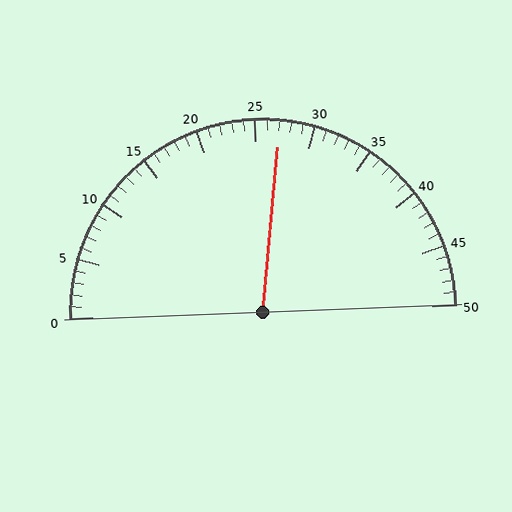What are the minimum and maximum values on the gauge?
The gauge ranges from 0 to 50.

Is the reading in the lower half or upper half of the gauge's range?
The reading is in the upper half of the range (0 to 50).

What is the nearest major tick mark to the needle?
The nearest major tick mark is 25.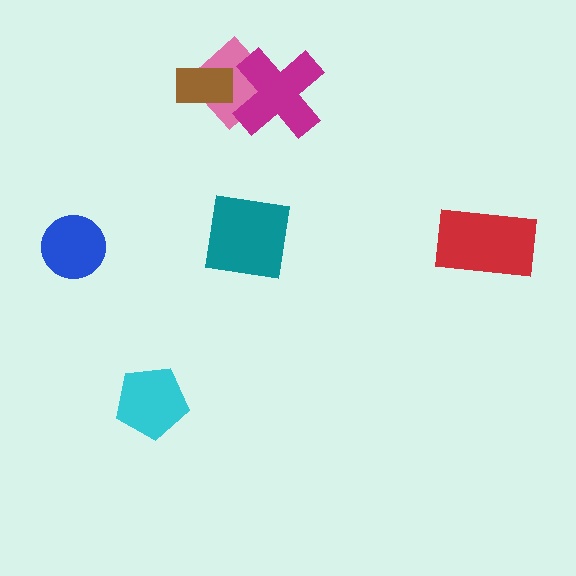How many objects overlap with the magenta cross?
1 object overlaps with the magenta cross.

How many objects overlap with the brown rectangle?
1 object overlaps with the brown rectangle.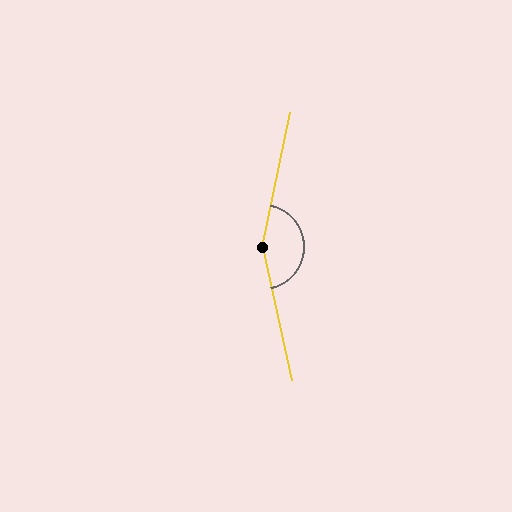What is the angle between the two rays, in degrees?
Approximately 156 degrees.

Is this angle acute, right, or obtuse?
It is obtuse.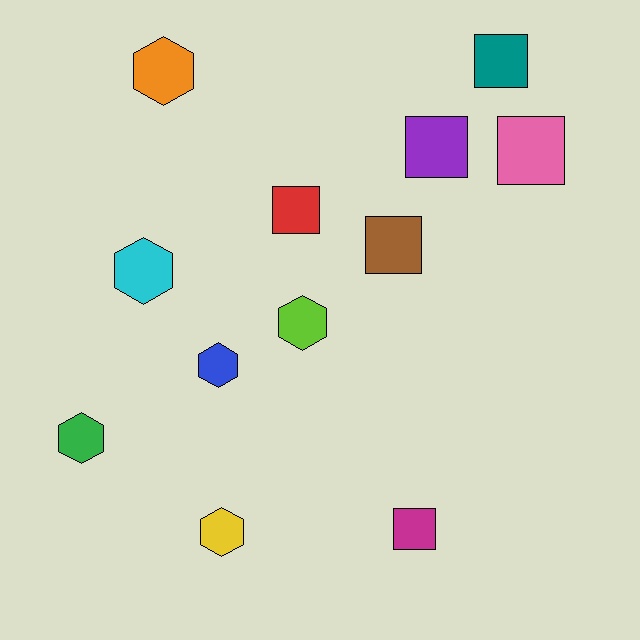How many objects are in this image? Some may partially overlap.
There are 12 objects.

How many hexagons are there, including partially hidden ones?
There are 6 hexagons.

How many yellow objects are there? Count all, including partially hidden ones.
There is 1 yellow object.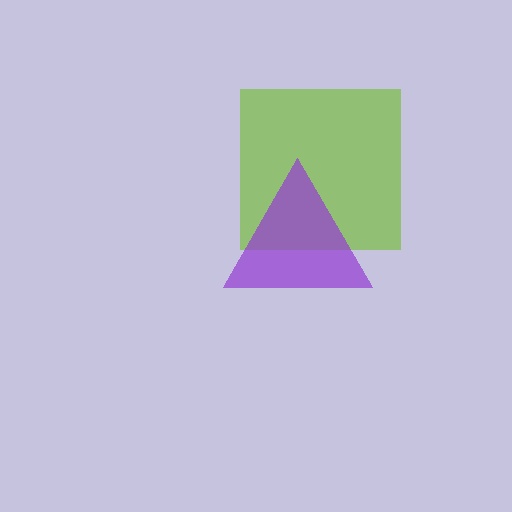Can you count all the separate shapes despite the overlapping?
Yes, there are 2 separate shapes.